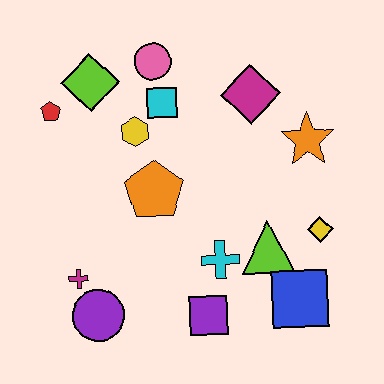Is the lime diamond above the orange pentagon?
Yes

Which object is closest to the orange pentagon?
The yellow hexagon is closest to the orange pentagon.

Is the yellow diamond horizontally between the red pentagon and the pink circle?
No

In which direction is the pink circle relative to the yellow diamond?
The pink circle is above the yellow diamond.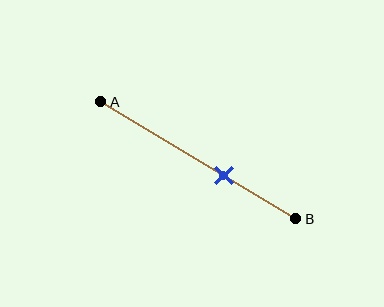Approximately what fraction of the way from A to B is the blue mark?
The blue mark is approximately 65% of the way from A to B.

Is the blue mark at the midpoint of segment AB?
No, the mark is at about 65% from A, not at the 50% midpoint.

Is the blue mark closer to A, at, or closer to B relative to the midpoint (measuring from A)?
The blue mark is closer to point B than the midpoint of segment AB.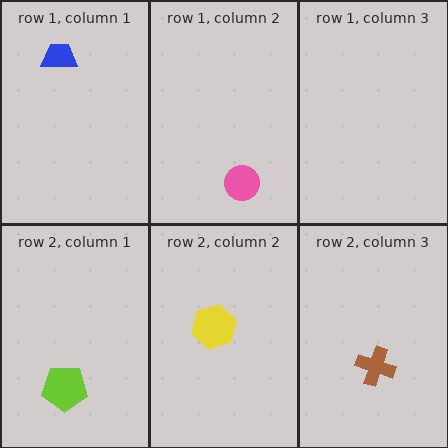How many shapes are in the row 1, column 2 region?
1.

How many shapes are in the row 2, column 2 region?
1.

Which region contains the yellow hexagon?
The row 2, column 2 region.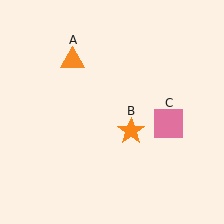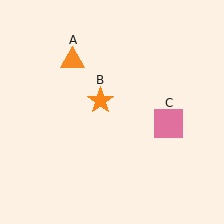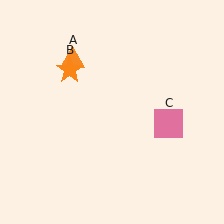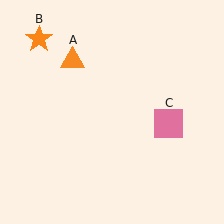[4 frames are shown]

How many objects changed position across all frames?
1 object changed position: orange star (object B).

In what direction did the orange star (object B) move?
The orange star (object B) moved up and to the left.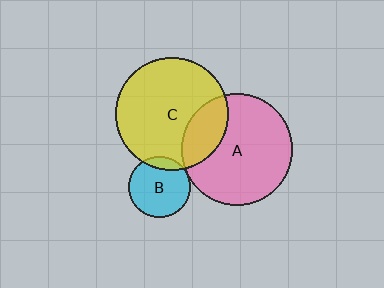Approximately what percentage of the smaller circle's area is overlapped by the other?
Approximately 5%.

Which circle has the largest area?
Circle C (yellow).